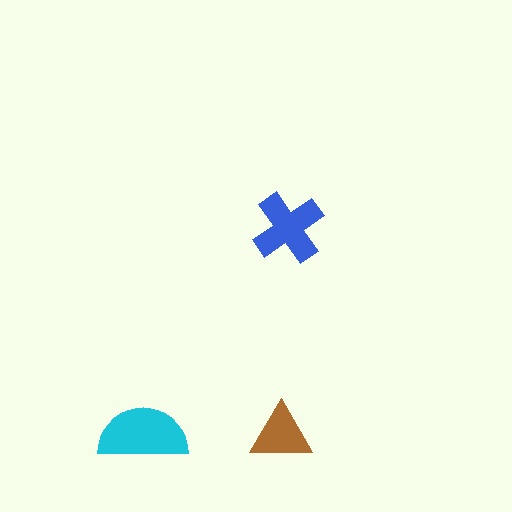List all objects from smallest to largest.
The brown triangle, the blue cross, the cyan semicircle.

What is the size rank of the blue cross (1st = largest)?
2nd.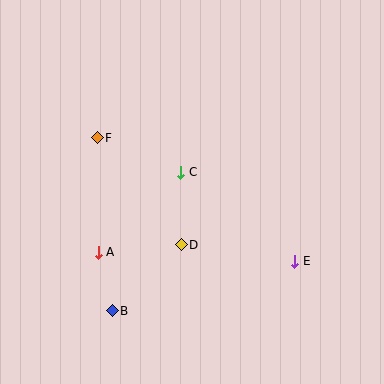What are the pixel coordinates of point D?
Point D is at (181, 245).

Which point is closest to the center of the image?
Point C at (181, 172) is closest to the center.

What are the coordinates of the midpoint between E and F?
The midpoint between E and F is at (196, 200).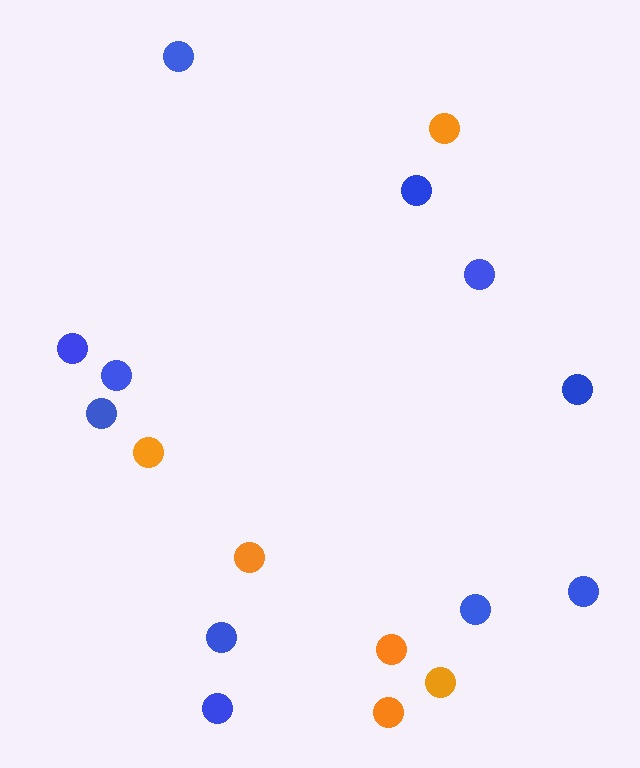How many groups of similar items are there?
There are 2 groups: one group of blue circles (11) and one group of orange circles (6).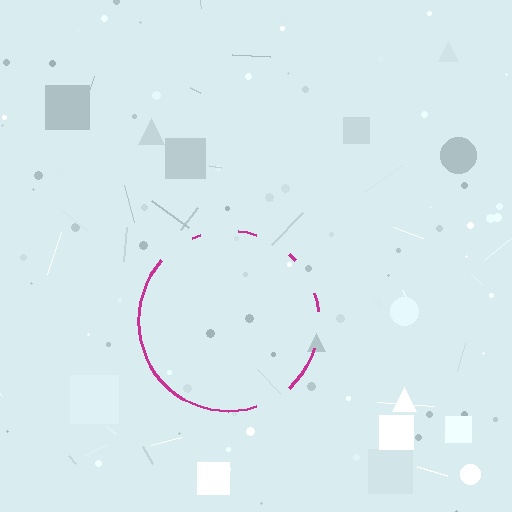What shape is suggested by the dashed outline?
The dashed outline suggests a circle.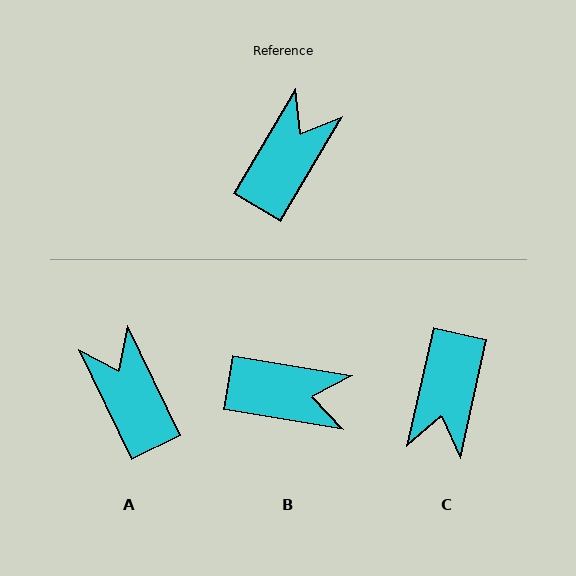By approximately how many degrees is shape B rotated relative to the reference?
Approximately 69 degrees clockwise.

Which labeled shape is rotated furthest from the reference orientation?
C, about 162 degrees away.